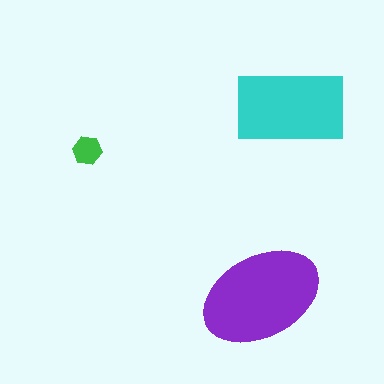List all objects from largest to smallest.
The purple ellipse, the cyan rectangle, the green hexagon.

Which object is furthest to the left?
The green hexagon is leftmost.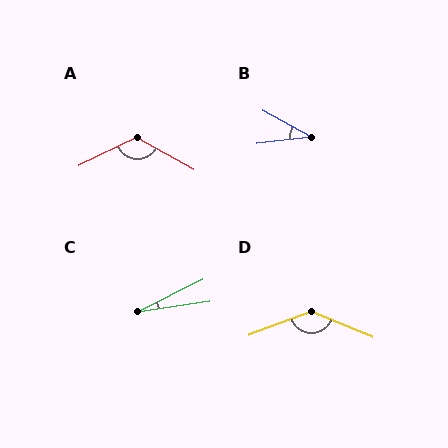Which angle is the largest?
D, at approximately 137 degrees.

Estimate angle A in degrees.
Approximately 124 degrees.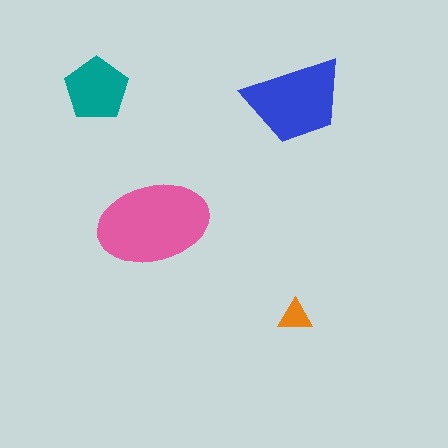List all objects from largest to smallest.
The pink ellipse, the blue trapezoid, the teal pentagon, the orange triangle.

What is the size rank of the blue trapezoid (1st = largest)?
2nd.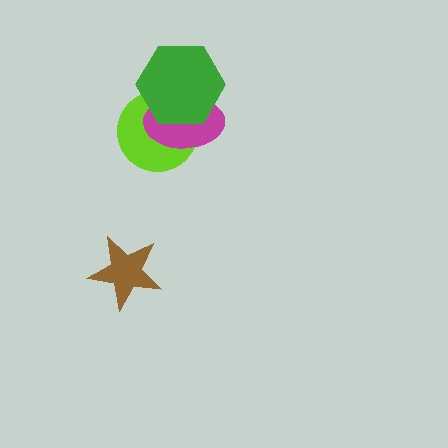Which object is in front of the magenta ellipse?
The green hexagon is in front of the magenta ellipse.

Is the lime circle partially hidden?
Yes, it is partially covered by another shape.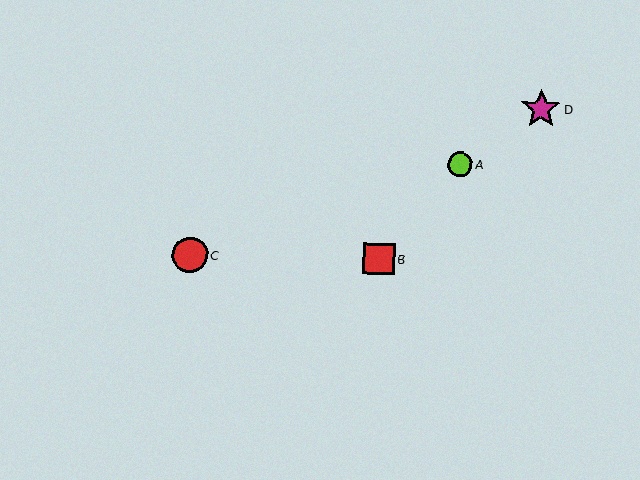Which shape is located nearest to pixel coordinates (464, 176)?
The lime circle (labeled A) at (460, 164) is nearest to that location.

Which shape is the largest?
The magenta star (labeled D) is the largest.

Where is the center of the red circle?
The center of the red circle is at (190, 255).